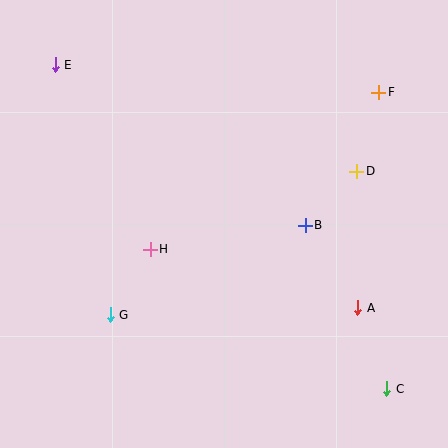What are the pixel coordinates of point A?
Point A is at (358, 308).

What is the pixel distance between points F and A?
The distance between F and A is 216 pixels.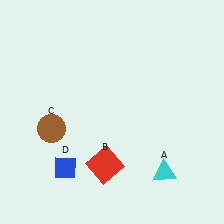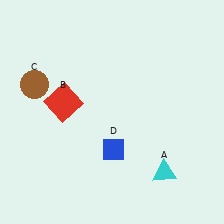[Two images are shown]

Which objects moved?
The objects that moved are: the red square (B), the brown circle (C), the blue diamond (D).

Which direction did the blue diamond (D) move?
The blue diamond (D) moved right.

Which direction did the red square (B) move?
The red square (B) moved up.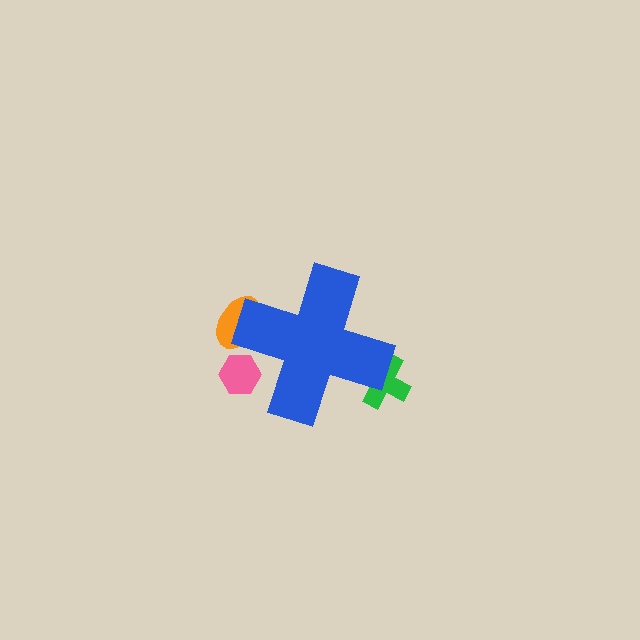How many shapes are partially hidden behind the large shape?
3 shapes are partially hidden.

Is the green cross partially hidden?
Yes, the green cross is partially hidden behind the blue cross.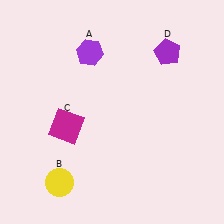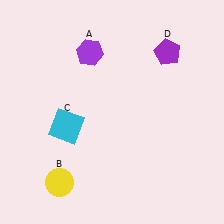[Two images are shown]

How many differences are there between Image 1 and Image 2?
There is 1 difference between the two images.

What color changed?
The square (C) changed from magenta in Image 1 to cyan in Image 2.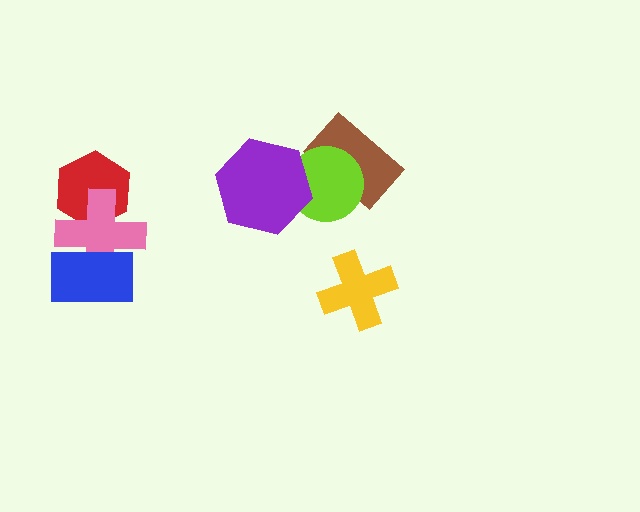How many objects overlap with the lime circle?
2 objects overlap with the lime circle.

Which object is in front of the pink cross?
The blue rectangle is in front of the pink cross.